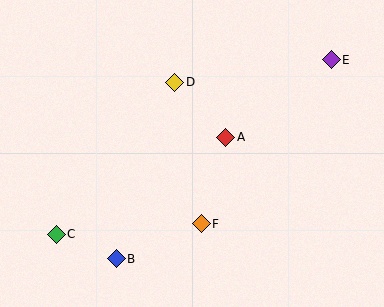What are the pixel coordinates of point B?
Point B is at (116, 259).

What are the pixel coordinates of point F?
Point F is at (201, 224).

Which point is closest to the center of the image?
Point A at (226, 137) is closest to the center.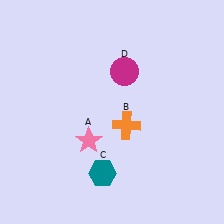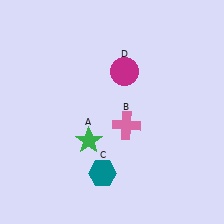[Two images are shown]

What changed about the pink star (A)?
In Image 1, A is pink. In Image 2, it changed to green.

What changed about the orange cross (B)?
In Image 1, B is orange. In Image 2, it changed to pink.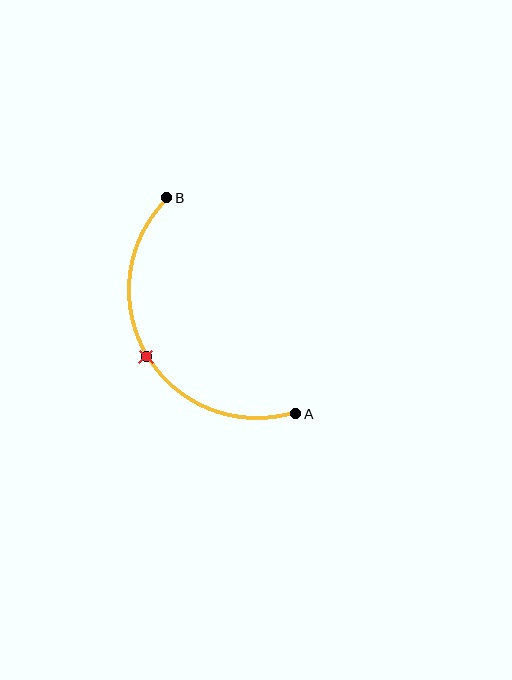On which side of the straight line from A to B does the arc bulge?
The arc bulges to the left of the straight line connecting A and B.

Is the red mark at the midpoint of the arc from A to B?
Yes. The red mark lies on the arc at equal arc-length from both A and B — it is the arc midpoint.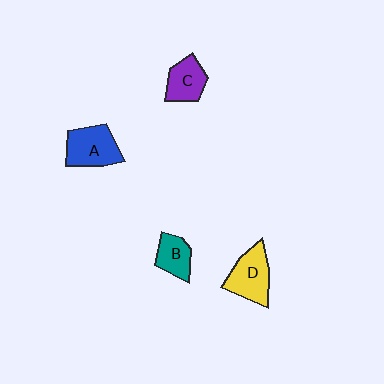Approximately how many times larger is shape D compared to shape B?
Approximately 1.5 times.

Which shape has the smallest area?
Shape B (teal).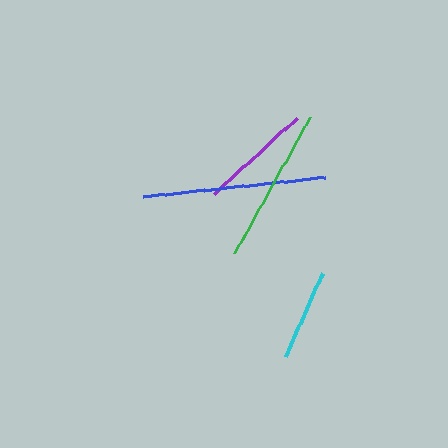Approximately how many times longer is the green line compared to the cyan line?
The green line is approximately 1.7 times the length of the cyan line.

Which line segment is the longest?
The blue line is the longest at approximately 184 pixels.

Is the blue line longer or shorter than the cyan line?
The blue line is longer than the cyan line.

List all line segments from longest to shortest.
From longest to shortest: blue, green, purple, cyan.